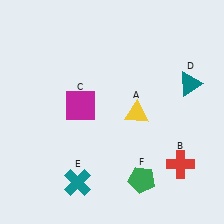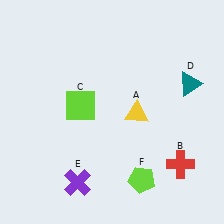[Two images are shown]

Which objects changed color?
C changed from magenta to lime. E changed from teal to purple. F changed from green to lime.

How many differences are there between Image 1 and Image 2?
There are 3 differences between the two images.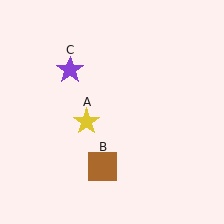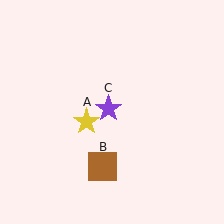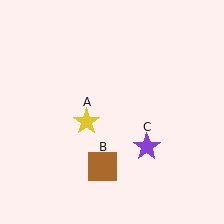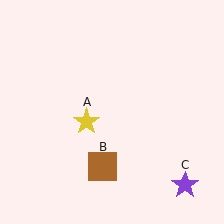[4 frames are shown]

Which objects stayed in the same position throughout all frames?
Yellow star (object A) and brown square (object B) remained stationary.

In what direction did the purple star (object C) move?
The purple star (object C) moved down and to the right.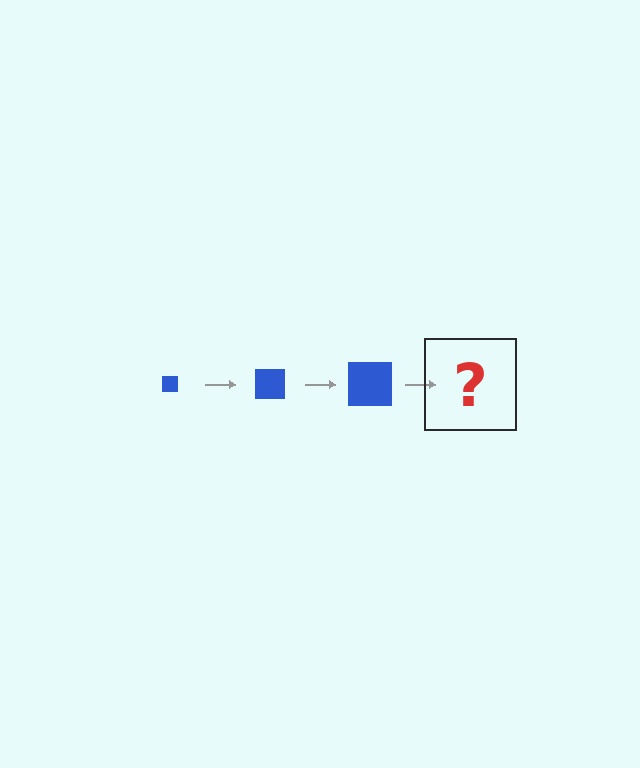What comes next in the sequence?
The next element should be a blue square, larger than the previous one.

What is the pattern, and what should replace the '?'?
The pattern is that the square gets progressively larger each step. The '?' should be a blue square, larger than the previous one.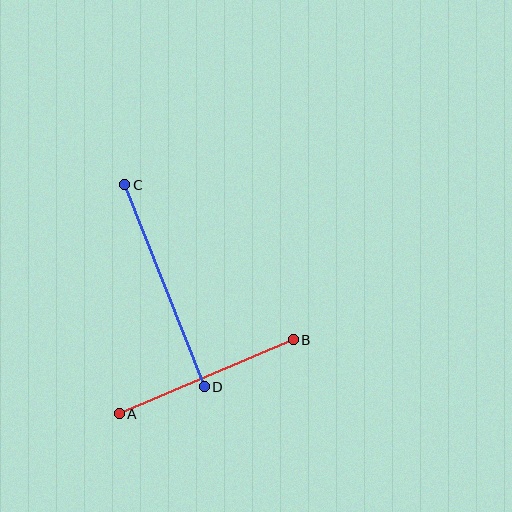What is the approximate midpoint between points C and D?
The midpoint is at approximately (164, 286) pixels.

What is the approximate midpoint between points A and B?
The midpoint is at approximately (206, 377) pixels.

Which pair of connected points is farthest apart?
Points C and D are farthest apart.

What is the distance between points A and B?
The distance is approximately 189 pixels.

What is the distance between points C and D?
The distance is approximately 217 pixels.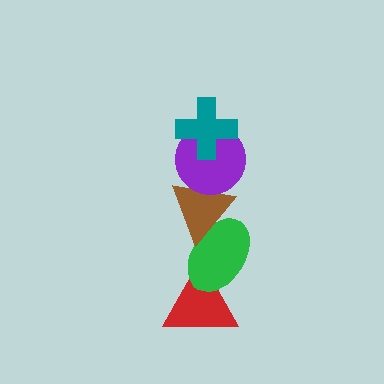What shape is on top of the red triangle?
The green ellipse is on top of the red triangle.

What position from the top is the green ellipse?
The green ellipse is 4th from the top.